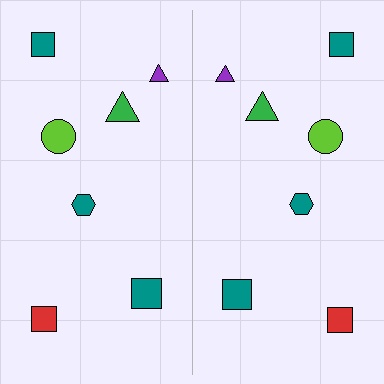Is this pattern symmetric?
Yes, this pattern has bilateral (reflection) symmetry.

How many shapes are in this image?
There are 14 shapes in this image.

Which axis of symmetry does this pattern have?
The pattern has a vertical axis of symmetry running through the center of the image.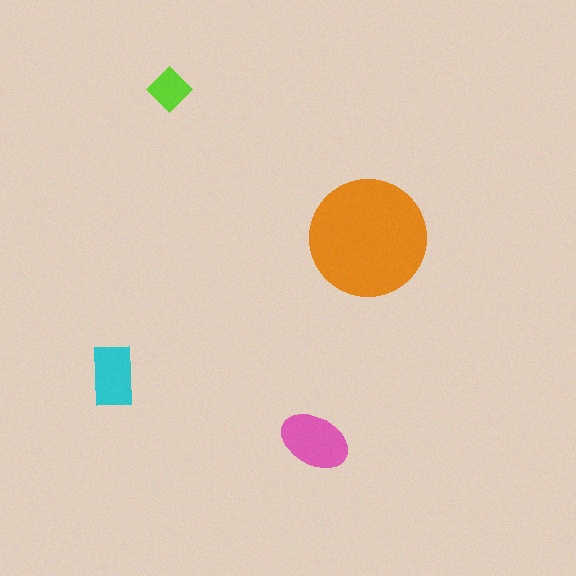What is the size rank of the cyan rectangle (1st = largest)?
3rd.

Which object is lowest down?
The pink ellipse is bottommost.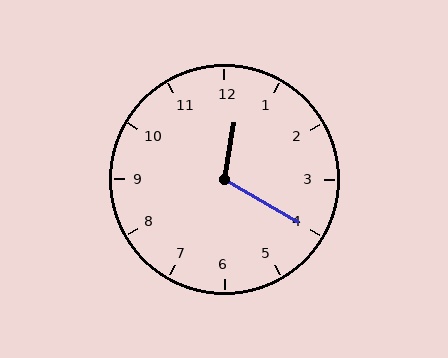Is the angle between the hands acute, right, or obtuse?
It is obtuse.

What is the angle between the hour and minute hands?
Approximately 110 degrees.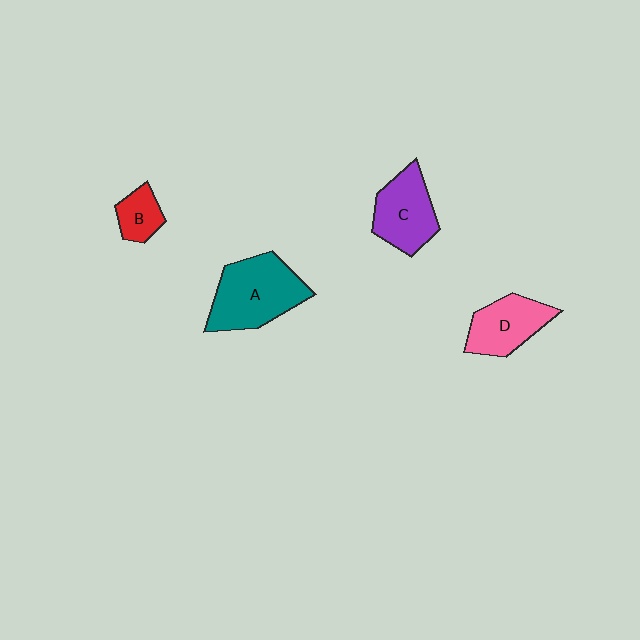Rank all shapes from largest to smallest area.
From largest to smallest: A (teal), C (purple), D (pink), B (red).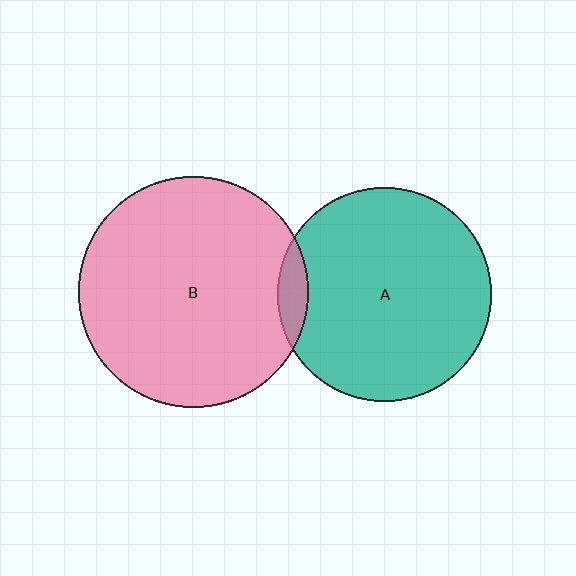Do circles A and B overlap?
Yes.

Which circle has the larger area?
Circle B (pink).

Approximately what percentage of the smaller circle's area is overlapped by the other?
Approximately 5%.